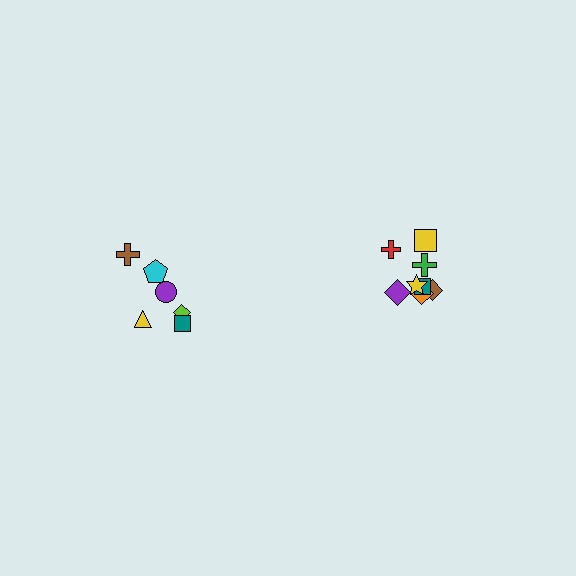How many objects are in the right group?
There are 8 objects.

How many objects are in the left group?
There are 6 objects.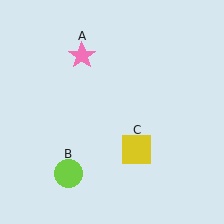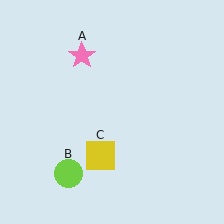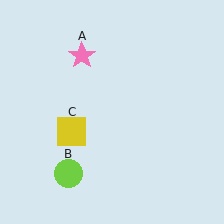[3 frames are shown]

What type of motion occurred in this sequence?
The yellow square (object C) rotated clockwise around the center of the scene.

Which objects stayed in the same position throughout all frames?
Pink star (object A) and lime circle (object B) remained stationary.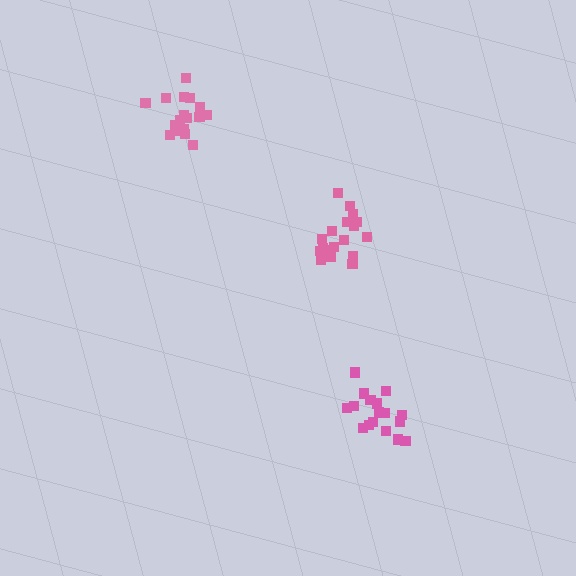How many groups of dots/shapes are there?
There are 3 groups.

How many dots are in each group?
Group 1: 17 dots, Group 2: 18 dots, Group 3: 18 dots (53 total).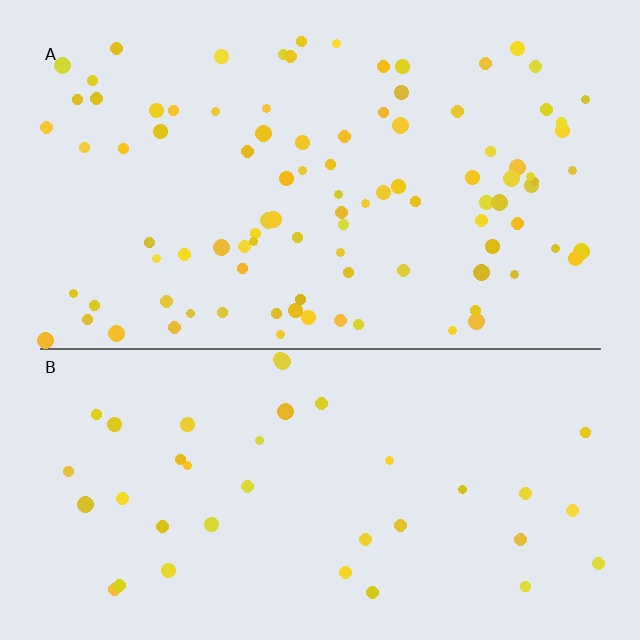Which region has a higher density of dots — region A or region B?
A (the top).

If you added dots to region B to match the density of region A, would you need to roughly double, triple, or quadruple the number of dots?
Approximately double.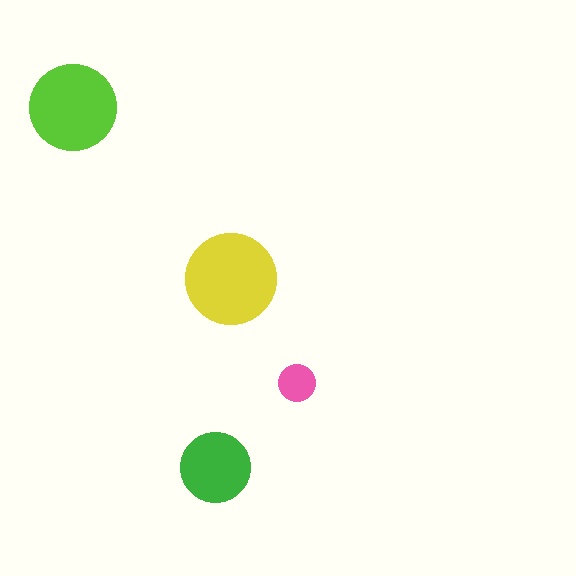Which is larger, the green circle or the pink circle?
The green one.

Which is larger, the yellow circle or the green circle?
The yellow one.